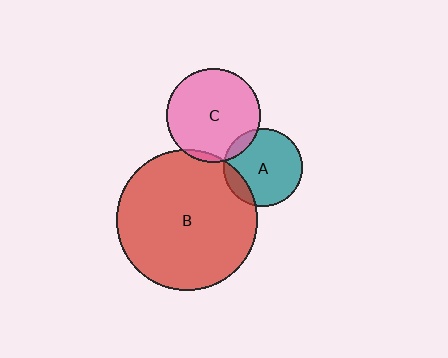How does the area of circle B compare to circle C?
Approximately 2.3 times.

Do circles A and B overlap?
Yes.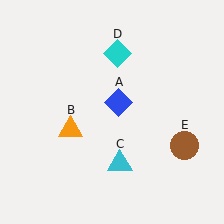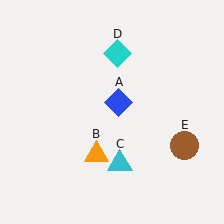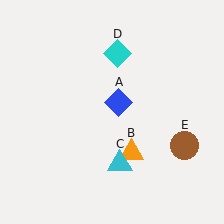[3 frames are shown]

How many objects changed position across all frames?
1 object changed position: orange triangle (object B).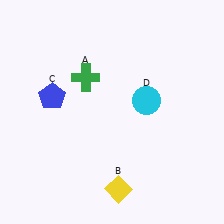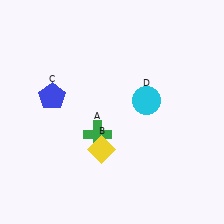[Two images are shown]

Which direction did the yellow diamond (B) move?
The yellow diamond (B) moved up.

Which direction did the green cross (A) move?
The green cross (A) moved down.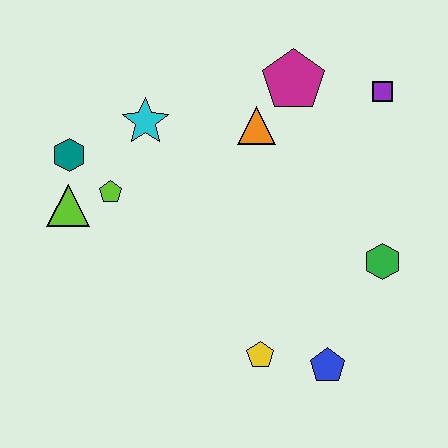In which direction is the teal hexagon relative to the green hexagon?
The teal hexagon is to the left of the green hexagon.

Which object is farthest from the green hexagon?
The teal hexagon is farthest from the green hexagon.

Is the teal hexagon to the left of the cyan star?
Yes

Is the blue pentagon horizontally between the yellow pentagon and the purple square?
Yes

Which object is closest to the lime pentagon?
The lime triangle is closest to the lime pentagon.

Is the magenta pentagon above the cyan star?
Yes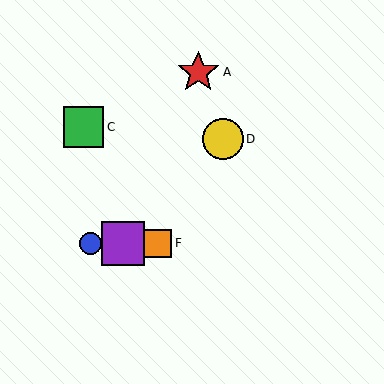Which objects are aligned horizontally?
Objects B, E, F are aligned horizontally.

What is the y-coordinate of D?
Object D is at y≈139.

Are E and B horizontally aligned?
Yes, both are at y≈243.